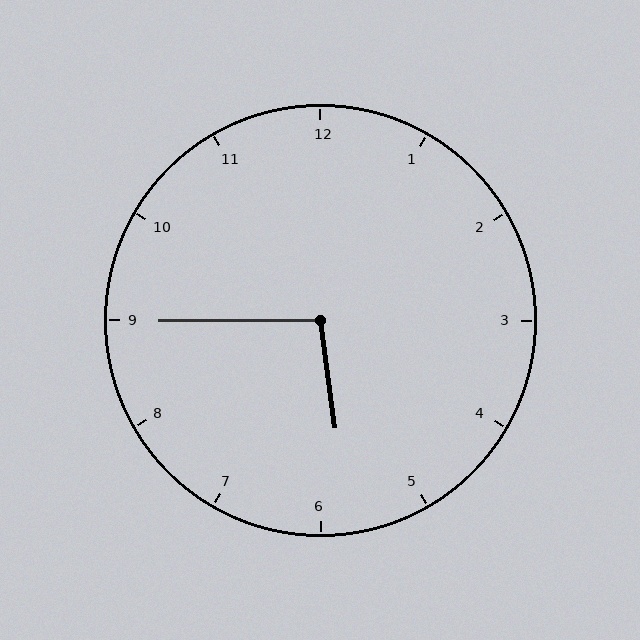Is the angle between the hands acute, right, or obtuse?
It is obtuse.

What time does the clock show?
5:45.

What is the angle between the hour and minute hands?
Approximately 98 degrees.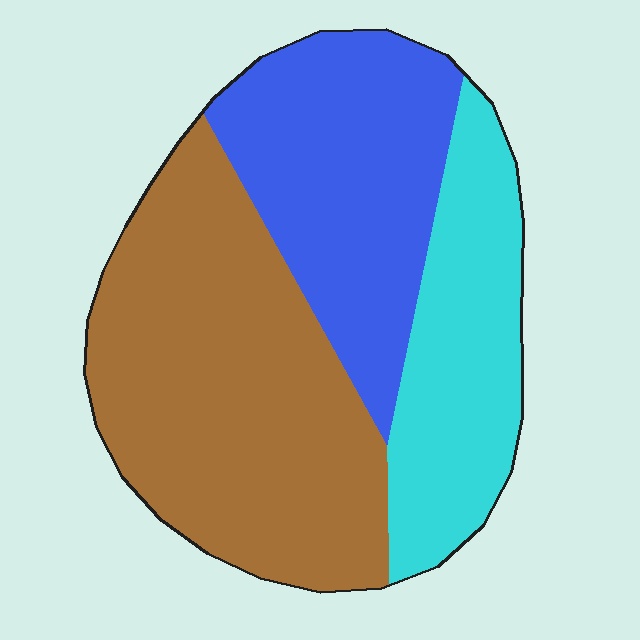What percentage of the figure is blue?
Blue covers 30% of the figure.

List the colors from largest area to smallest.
From largest to smallest: brown, blue, cyan.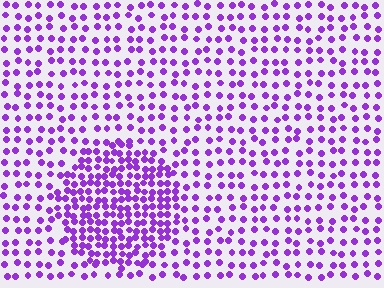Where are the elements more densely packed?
The elements are more densely packed inside the circle boundary.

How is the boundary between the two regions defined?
The boundary is defined by a change in element density (approximately 2.1x ratio). All elements are the same color, size, and shape.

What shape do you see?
I see a circle.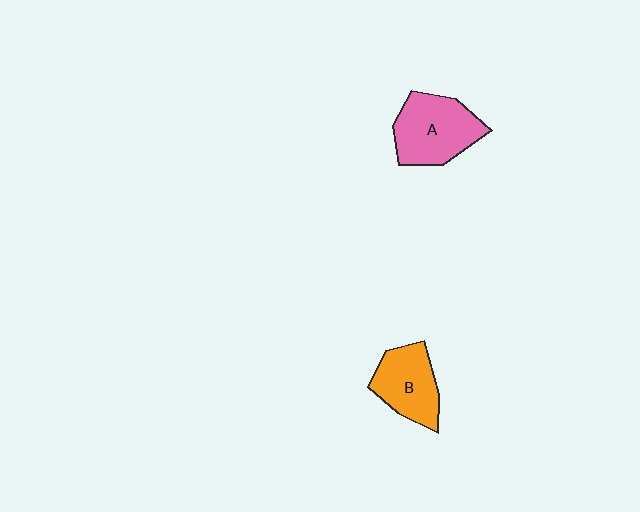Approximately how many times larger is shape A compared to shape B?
Approximately 1.2 times.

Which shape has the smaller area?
Shape B (orange).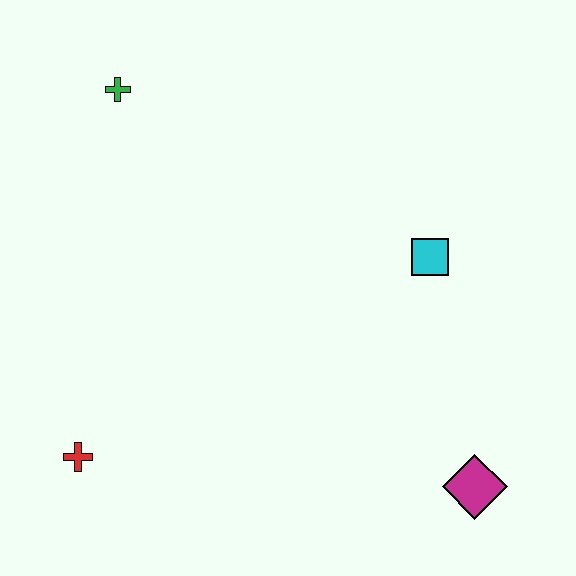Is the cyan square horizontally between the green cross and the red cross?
No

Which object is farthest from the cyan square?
The red cross is farthest from the cyan square.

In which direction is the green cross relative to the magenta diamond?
The green cross is above the magenta diamond.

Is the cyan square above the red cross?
Yes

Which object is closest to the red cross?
The green cross is closest to the red cross.